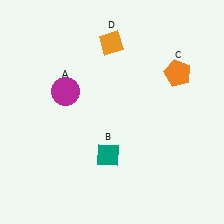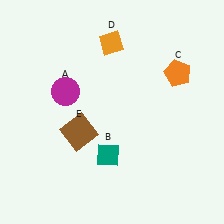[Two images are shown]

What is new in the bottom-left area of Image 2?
A brown square (E) was added in the bottom-left area of Image 2.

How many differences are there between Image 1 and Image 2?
There is 1 difference between the two images.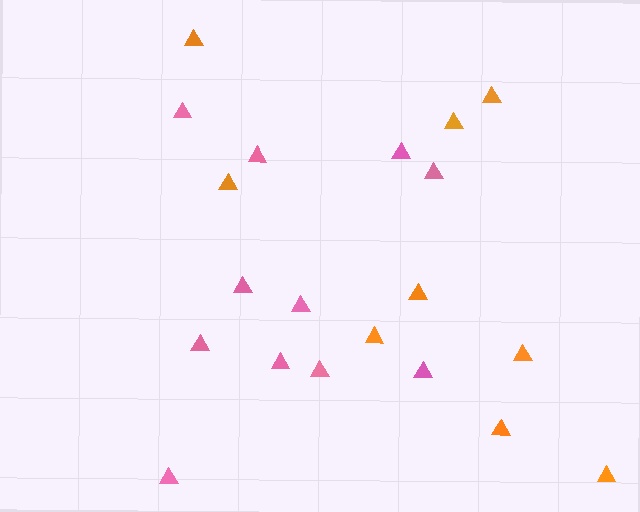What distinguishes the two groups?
There are 2 groups: one group of orange triangles (9) and one group of pink triangles (11).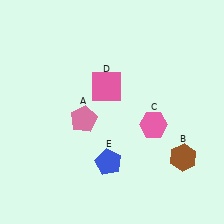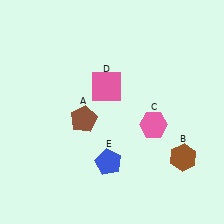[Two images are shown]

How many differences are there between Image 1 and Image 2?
There is 1 difference between the two images.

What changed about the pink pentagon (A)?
In Image 1, A is pink. In Image 2, it changed to brown.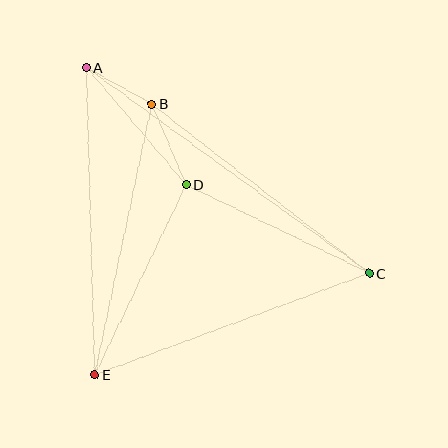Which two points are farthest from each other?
Points A and C are farthest from each other.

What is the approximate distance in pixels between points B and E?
The distance between B and E is approximately 277 pixels.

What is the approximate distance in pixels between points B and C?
The distance between B and C is approximately 276 pixels.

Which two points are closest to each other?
Points A and B are closest to each other.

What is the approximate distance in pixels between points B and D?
The distance between B and D is approximately 88 pixels.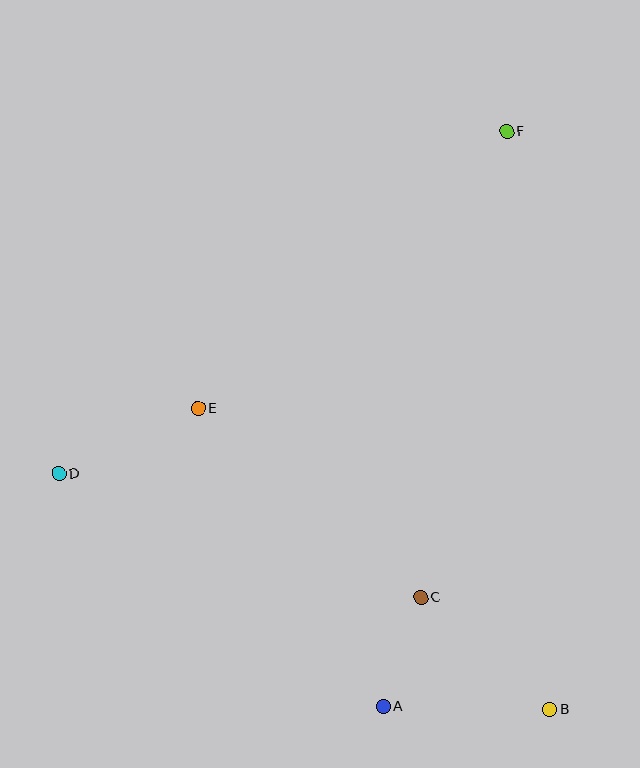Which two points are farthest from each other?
Points A and F are farthest from each other.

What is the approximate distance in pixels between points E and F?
The distance between E and F is approximately 415 pixels.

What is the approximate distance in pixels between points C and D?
The distance between C and D is approximately 382 pixels.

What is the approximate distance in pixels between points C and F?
The distance between C and F is approximately 473 pixels.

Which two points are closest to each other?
Points A and C are closest to each other.